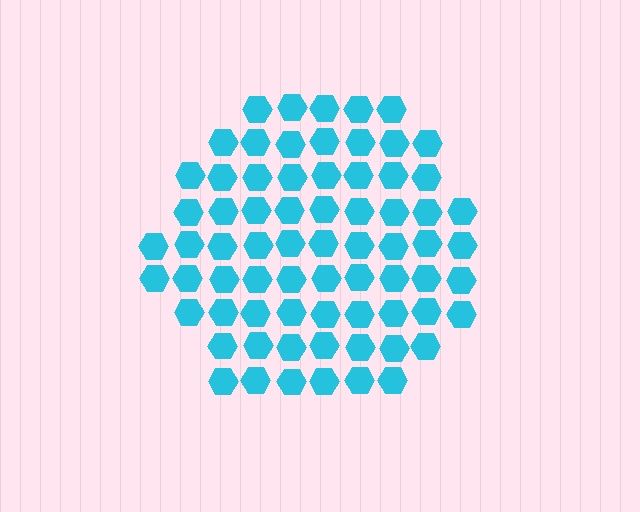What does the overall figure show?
The overall figure shows a hexagon.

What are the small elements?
The small elements are hexagons.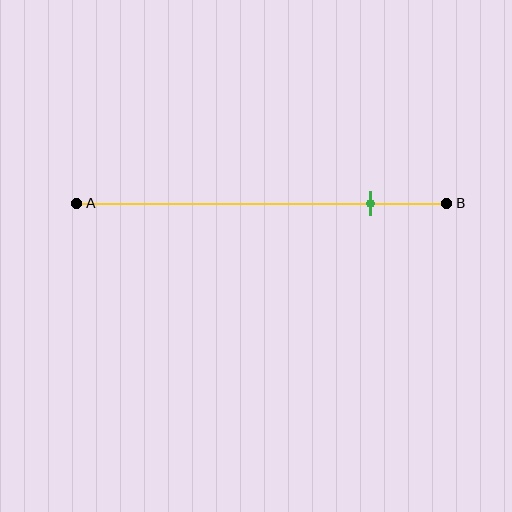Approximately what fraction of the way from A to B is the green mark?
The green mark is approximately 80% of the way from A to B.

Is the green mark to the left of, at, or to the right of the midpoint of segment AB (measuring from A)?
The green mark is to the right of the midpoint of segment AB.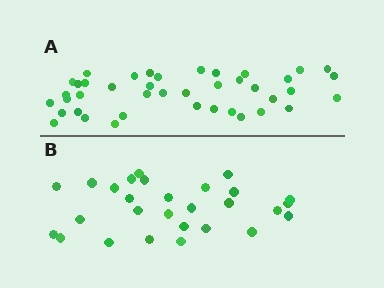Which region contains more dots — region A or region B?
Region A (the top region) has more dots.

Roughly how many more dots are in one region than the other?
Region A has approximately 15 more dots than region B.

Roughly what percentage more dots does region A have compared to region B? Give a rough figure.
About 45% more.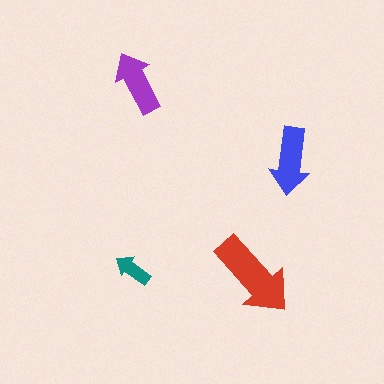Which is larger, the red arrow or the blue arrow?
The red one.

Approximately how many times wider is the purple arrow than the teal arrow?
About 1.5 times wider.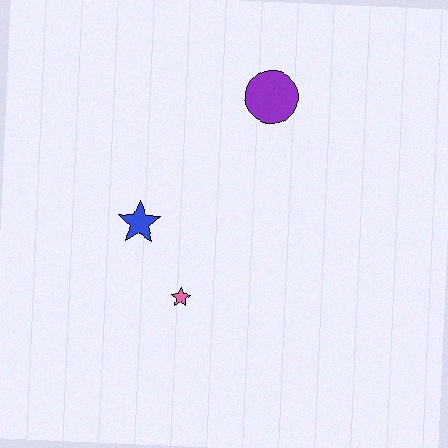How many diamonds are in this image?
There are no diamonds.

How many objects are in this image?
There are 3 objects.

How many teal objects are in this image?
There are no teal objects.